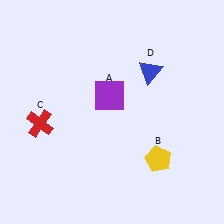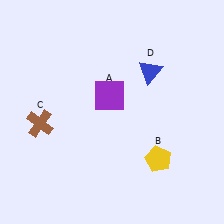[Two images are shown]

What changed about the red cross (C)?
In Image 1, C is red. In Image 2, it changed to brown.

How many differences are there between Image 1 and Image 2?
There is 1 difference between the two images.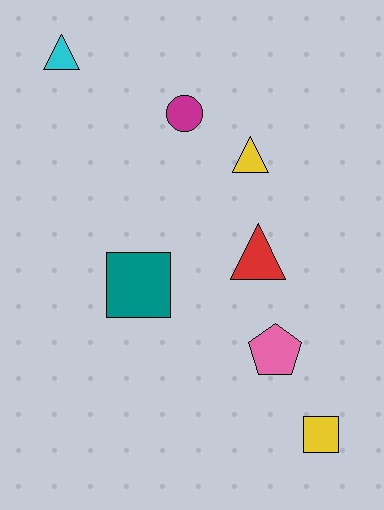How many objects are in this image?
There are 7 objects.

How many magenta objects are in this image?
There is 1 magenta object.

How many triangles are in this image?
There are 3 triangles.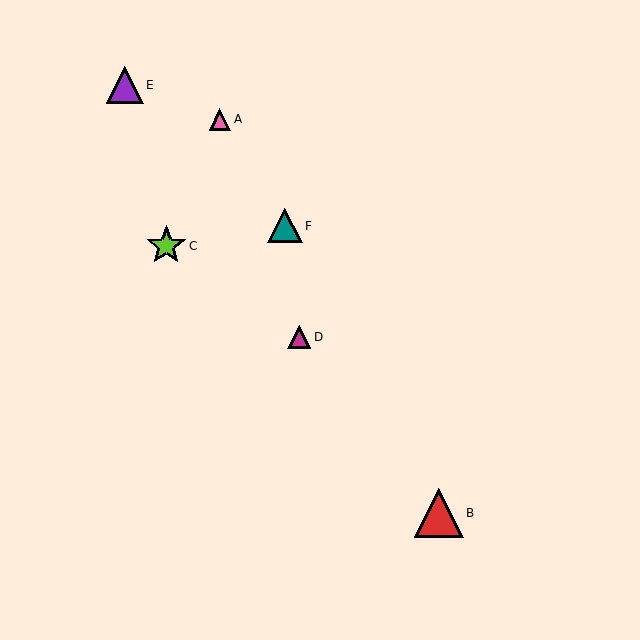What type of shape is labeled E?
Shape E is a purple triangle.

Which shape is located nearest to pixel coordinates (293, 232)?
The teal triangle (labeled F) at (285, 226) is nearest to that location.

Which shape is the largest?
The red triangle (labeled B) is the largest.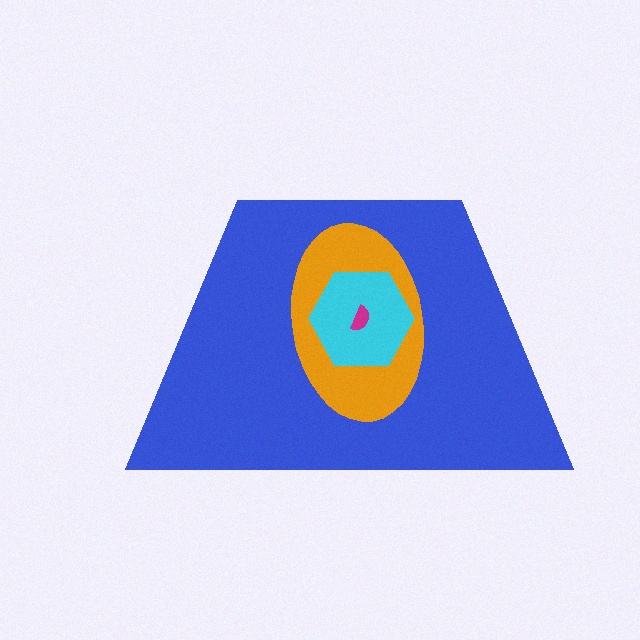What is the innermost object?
The magenta semicircle.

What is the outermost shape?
The blue trapezoid.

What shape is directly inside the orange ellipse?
The cyan hexagon.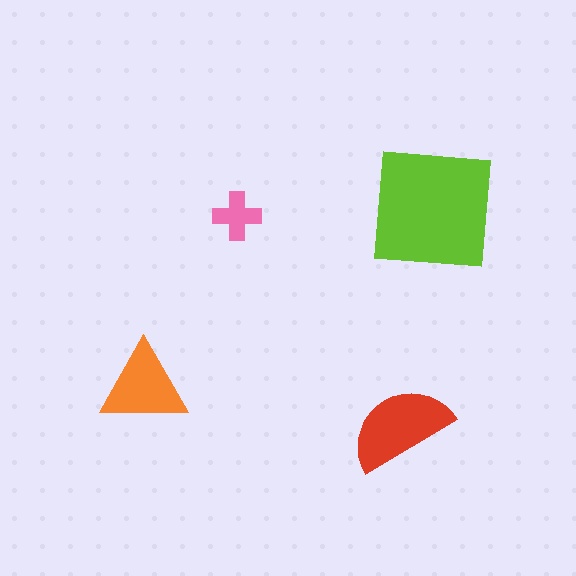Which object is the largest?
The lime square.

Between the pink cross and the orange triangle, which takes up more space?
The orange triangle.